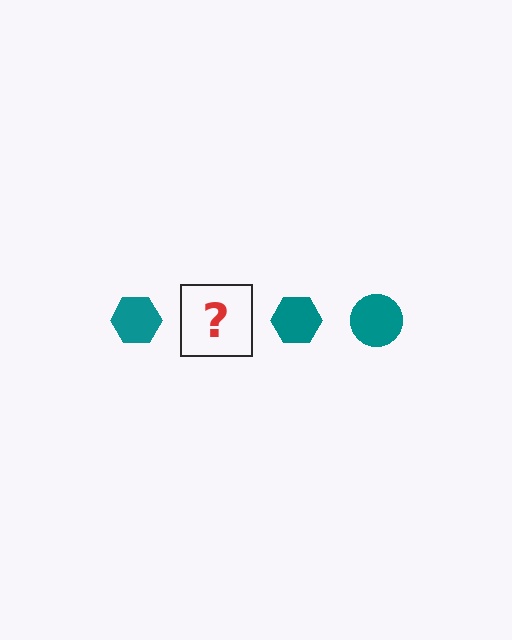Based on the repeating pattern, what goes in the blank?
The blank should be a teal circle.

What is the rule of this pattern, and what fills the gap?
The rule is that the pattern cycles through hexagon, circle shapes in teal. The gap should be filled with a teal circle.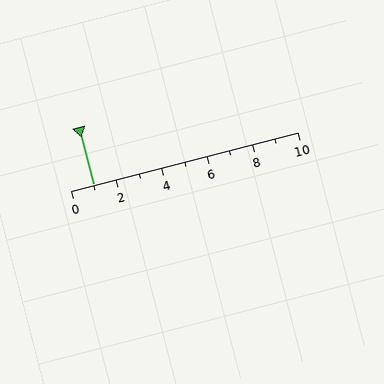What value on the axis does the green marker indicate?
The marker indicates approximately 1.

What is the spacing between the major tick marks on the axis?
The major ticks are spaced 2 apart.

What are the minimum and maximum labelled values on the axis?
The axis runs from 0 to 10.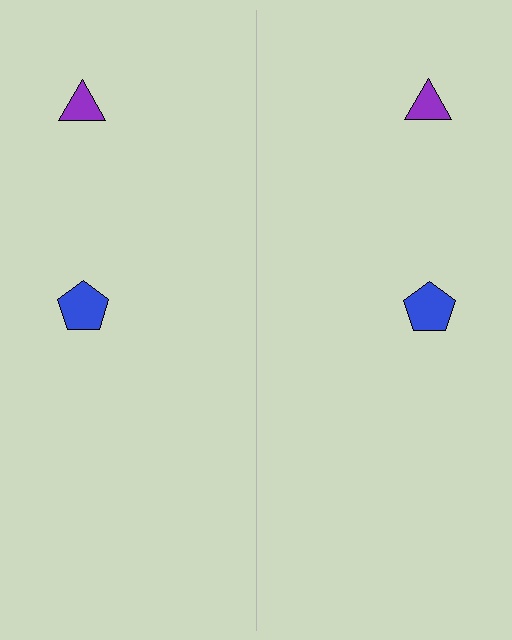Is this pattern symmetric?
Yes, this pattern has bilateral (reflection) symmetry.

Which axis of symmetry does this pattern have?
The pattern has a vertical axis of symmetry running through the center of the image.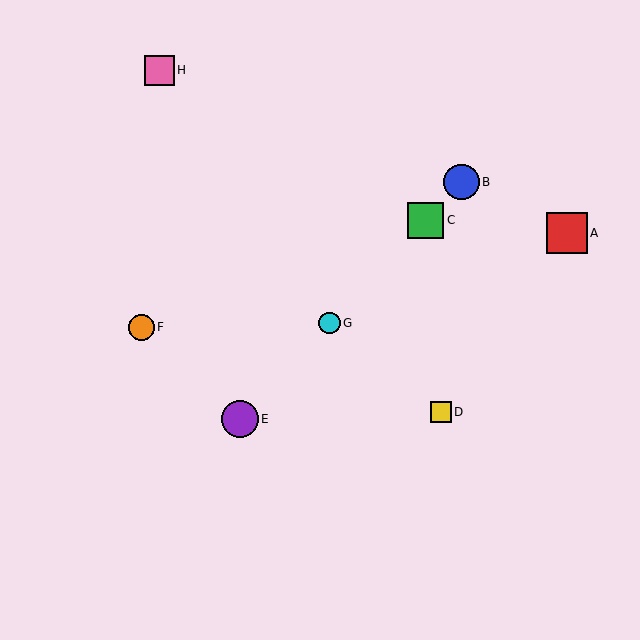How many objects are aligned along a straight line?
4 objects (B, C, E, G) are aligned along a straight line.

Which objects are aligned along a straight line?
Objects B, C, E, G are aligned along a straight line.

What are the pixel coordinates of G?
Object G is at (329, 323).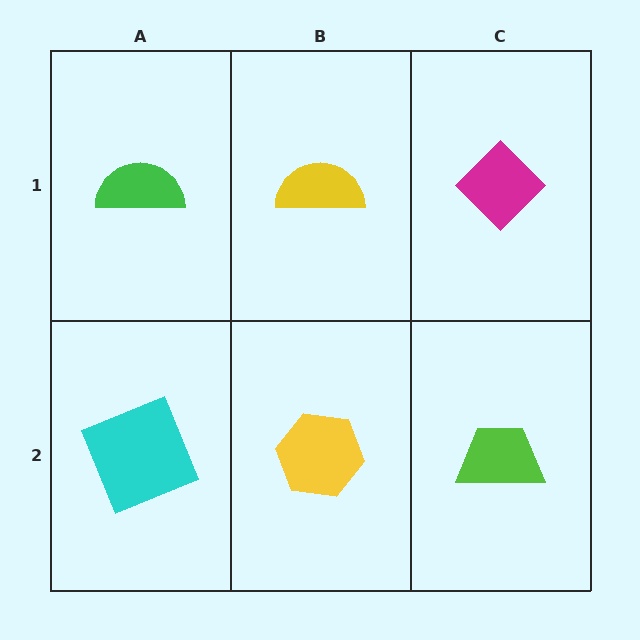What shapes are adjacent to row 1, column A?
A cyan square (row 2, column A), a yellow semicircle (row 1, column B).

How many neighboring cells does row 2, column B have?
3.